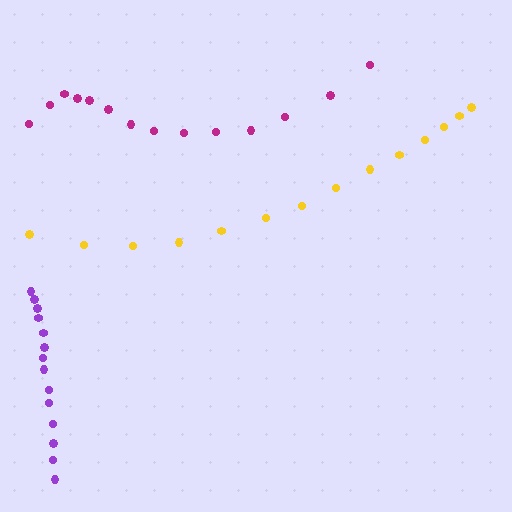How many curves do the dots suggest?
There are 3 distinct paths.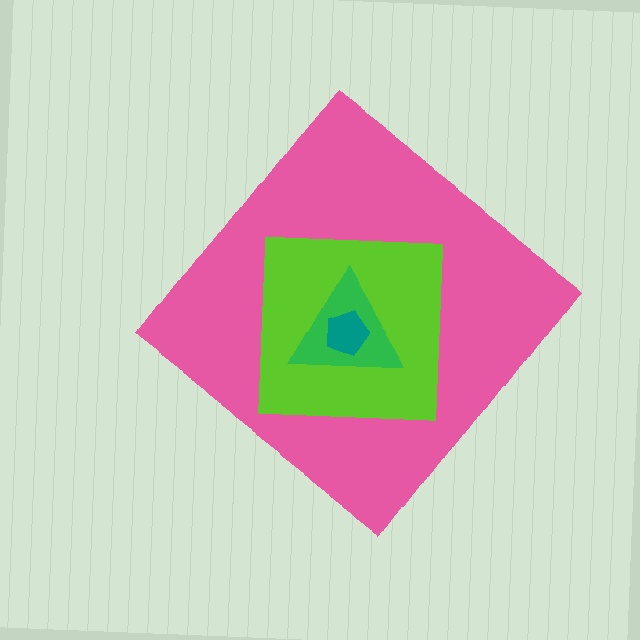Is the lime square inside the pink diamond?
Yes.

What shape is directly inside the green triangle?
The teal pentagon.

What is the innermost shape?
The teal pentagon.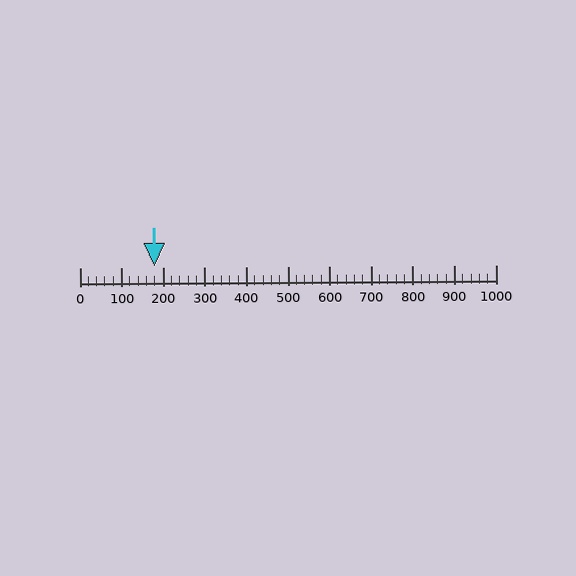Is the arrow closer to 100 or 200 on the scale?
The arrow is closer to 200.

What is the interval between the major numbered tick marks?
The major tick marks are spaced 100 units apart.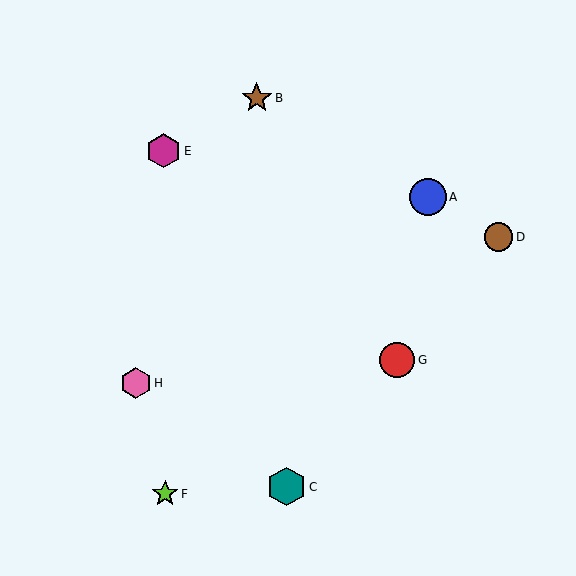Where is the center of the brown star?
The center of the brown star is at (257, 98).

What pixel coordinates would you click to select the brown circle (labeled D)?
Click at (499, 237) to select the brown circle D.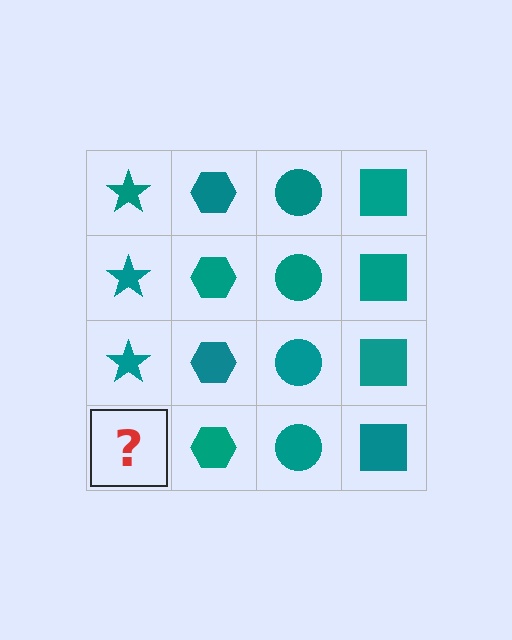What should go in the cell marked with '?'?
The missing cell should contain a teal star.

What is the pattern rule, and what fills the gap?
The rule is that each column has a consistent shape. The gap should be filled with a teal star.